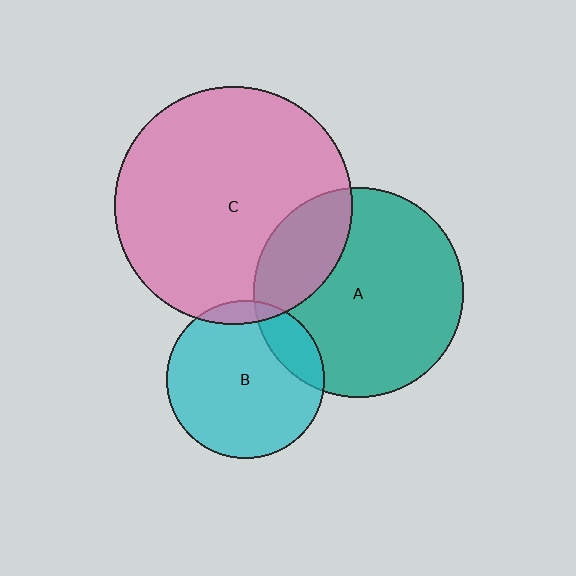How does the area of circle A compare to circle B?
Approximately 1.8 times.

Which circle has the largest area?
Circle C (pink).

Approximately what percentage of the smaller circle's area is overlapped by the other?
Approximately 10%.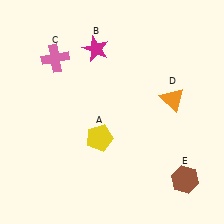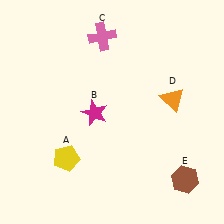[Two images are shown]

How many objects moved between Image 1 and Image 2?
3 objects moved between the two images.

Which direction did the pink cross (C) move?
The pink cross (C) moved right.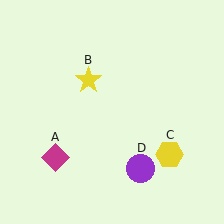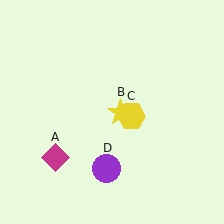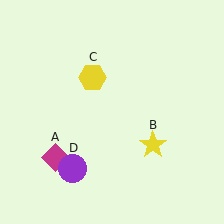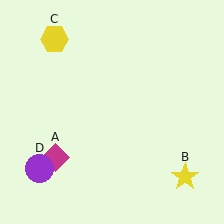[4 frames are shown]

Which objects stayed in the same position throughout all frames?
Magenta diamond (object A) remained stationary.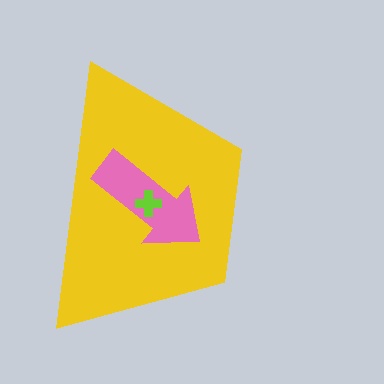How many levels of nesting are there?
3.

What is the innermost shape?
The lime cross.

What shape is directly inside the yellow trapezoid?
The pink arrow.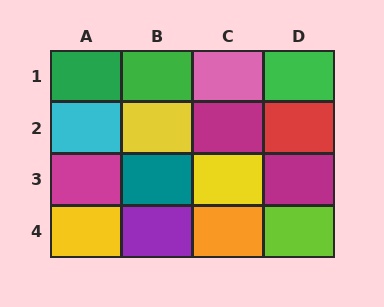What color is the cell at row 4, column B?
Purple.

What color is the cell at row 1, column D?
Green.